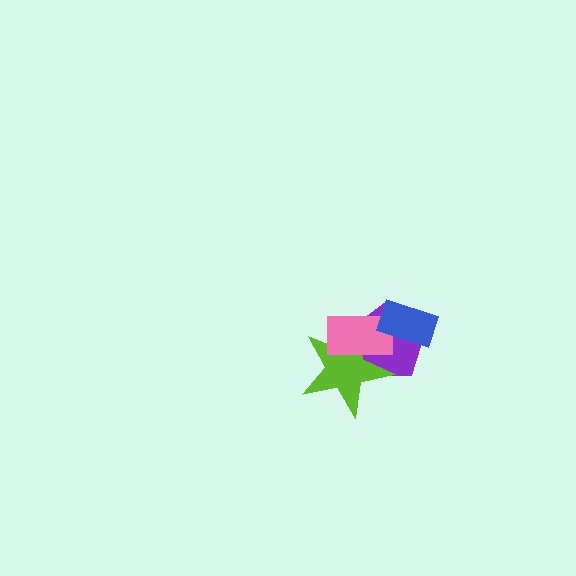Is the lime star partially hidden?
Yes, it is partially covered by another shape.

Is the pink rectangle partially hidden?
Yes, it is partially covered by another shape.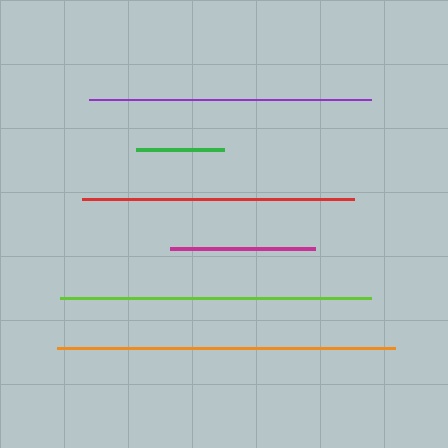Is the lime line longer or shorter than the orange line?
The orange line is longer than the lime line.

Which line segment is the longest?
The orange line is the longest at approximately 337 pixels.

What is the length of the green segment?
The green segment is approximately 88 pixels long.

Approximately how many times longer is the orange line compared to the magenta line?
The orange line is approximately 2.3 times the length of the magenta line.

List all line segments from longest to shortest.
From longest to shortest: orange, lime, purple, red, magenta, green.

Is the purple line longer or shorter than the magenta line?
The purple line is longer than the magenta line.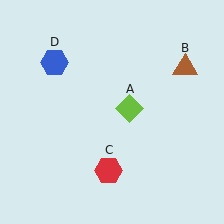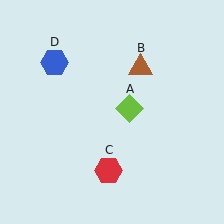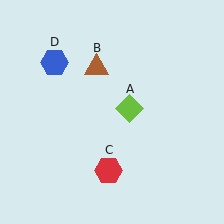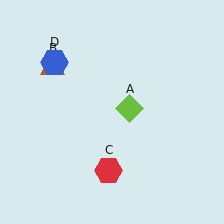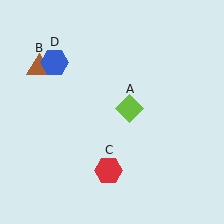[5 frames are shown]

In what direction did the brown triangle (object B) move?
The brown triangle (object B) moved left.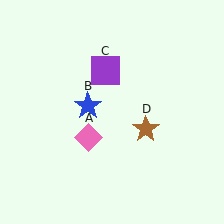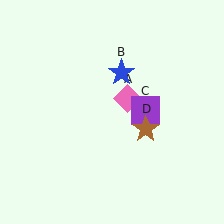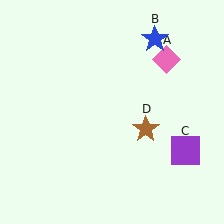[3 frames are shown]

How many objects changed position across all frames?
3 objects changed position: pink diamond (object A), blue star (object B), purple square (object C).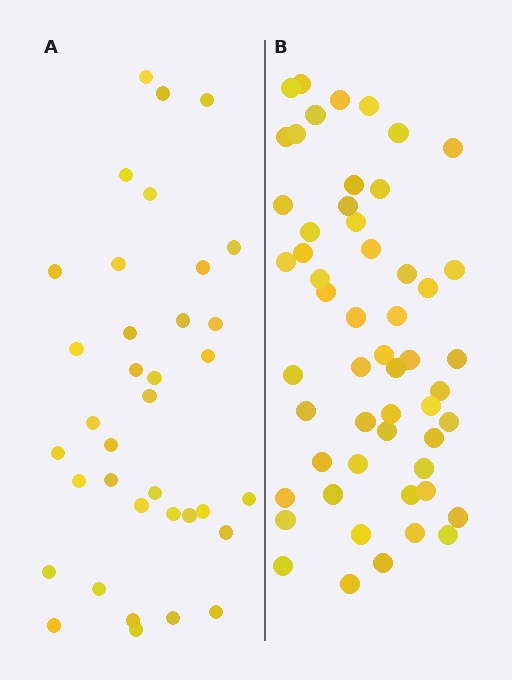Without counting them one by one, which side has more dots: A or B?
Region B (the right region) has more dots.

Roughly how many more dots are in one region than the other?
Region B has approximately 20 more dots than region A.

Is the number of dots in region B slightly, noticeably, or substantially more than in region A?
Region B has substantially more. The ratio is roughly 1.5 to 1.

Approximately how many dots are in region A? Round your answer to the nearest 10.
About 40 dots. (The exact count is 36, which rounds to 40.)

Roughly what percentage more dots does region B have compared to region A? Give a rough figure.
About 50% more.